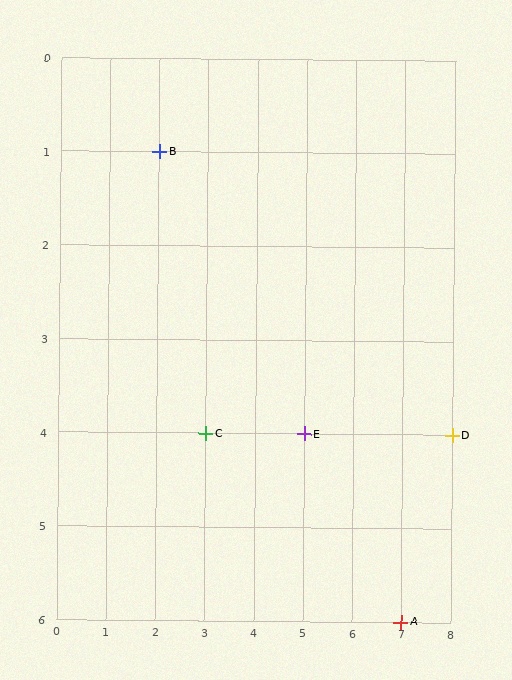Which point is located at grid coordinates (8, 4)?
Point D is at (8, 4).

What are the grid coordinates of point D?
Point D is at grid coordinates (8, 4).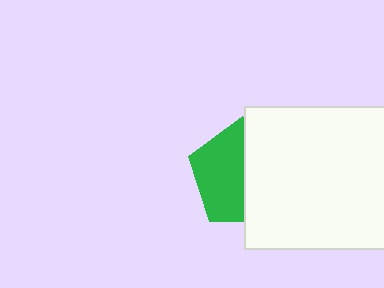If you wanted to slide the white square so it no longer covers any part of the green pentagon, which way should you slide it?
Slide it right — that is the most direct way to separate the two shapes.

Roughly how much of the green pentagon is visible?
About half of it is visible (roughly 51%).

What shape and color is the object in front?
The object in front is a white square.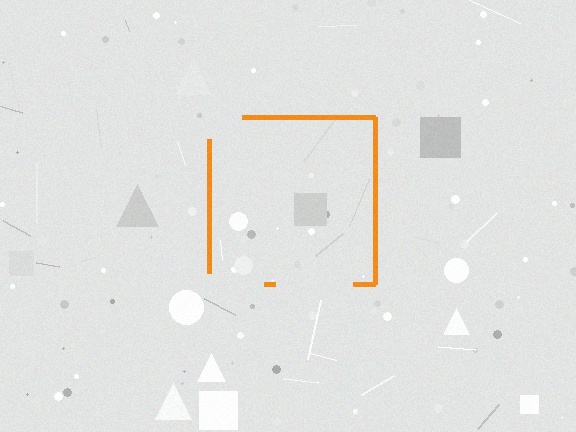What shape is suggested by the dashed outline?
The dashed outline suggests a square.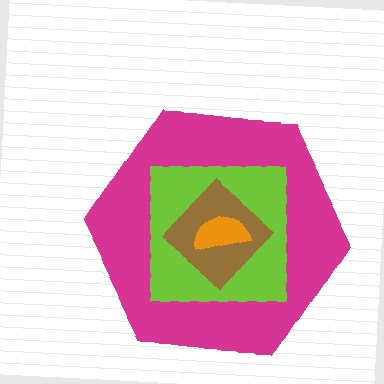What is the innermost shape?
The orange semicircle.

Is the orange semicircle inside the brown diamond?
Yes.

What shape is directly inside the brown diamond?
The orange semicircle.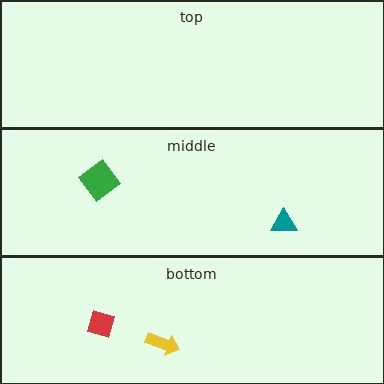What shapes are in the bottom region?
The yellow arrow, the red diamond.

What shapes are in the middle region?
The green diamond, the teal triangle.